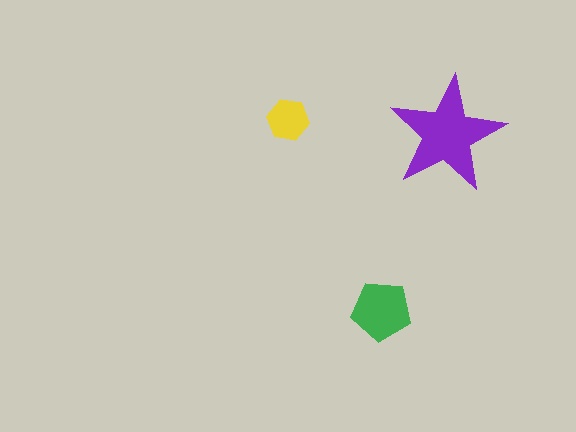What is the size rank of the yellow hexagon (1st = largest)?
3rd.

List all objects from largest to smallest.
The purple star, the green pentagon, the yellow hexagon.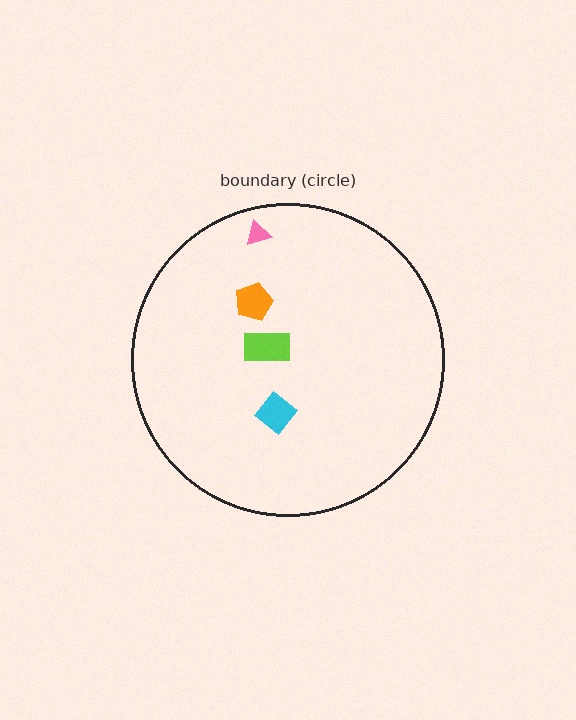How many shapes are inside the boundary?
4 inside, 0 outside.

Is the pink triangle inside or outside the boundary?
Inside.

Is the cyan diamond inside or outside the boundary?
Inside.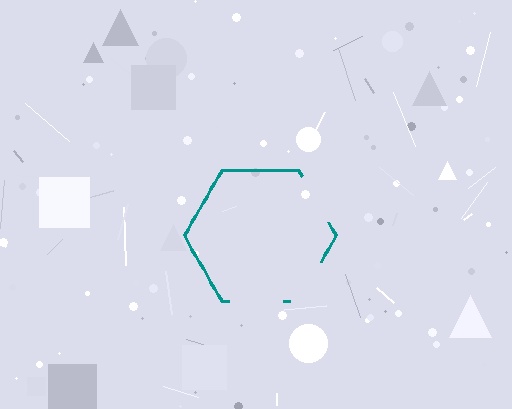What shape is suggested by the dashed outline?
The dashed outline suggests a hexagon.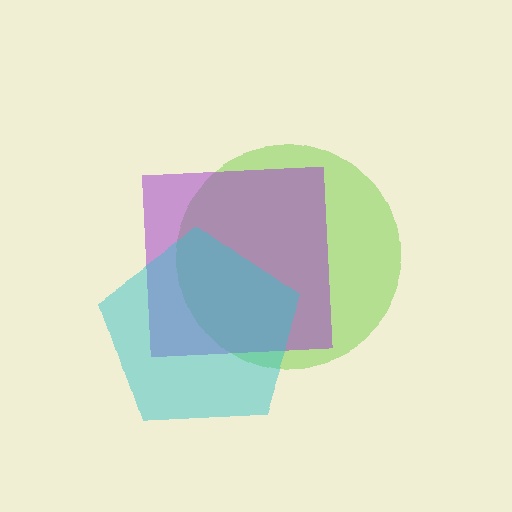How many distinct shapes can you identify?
There are 3 distinct shapes: a lime circle, a purple square, a cyan pentagon.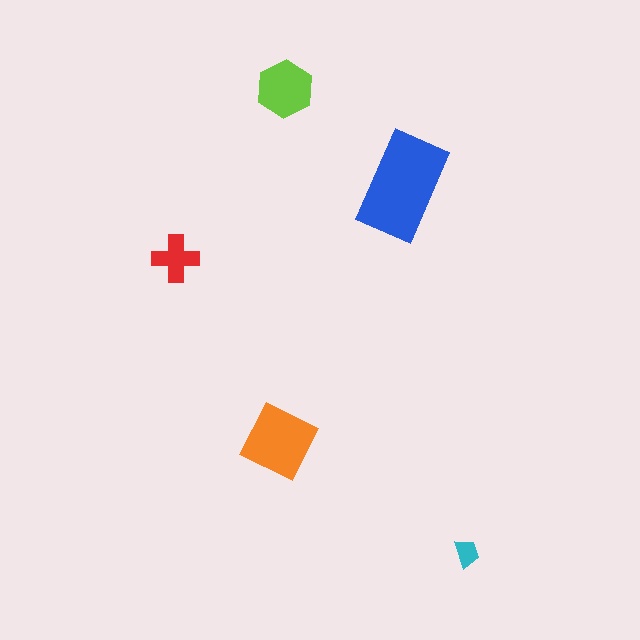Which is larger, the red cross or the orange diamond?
The orange diamond.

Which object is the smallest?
The cyan trapezoid.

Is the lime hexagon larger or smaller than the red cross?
Larger.